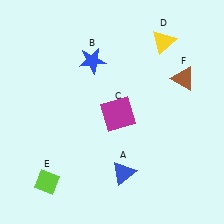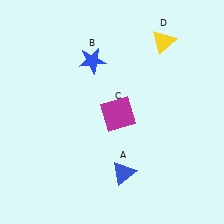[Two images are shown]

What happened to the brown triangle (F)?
The brown triangle (F) was removed in Image 2. It was in the top-right area of Image 1.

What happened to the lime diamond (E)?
The lime diamond (E) was removed in Image 2. It was in the bottom-left area of Image 1.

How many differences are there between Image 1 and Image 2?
There are 2 differences between the two images.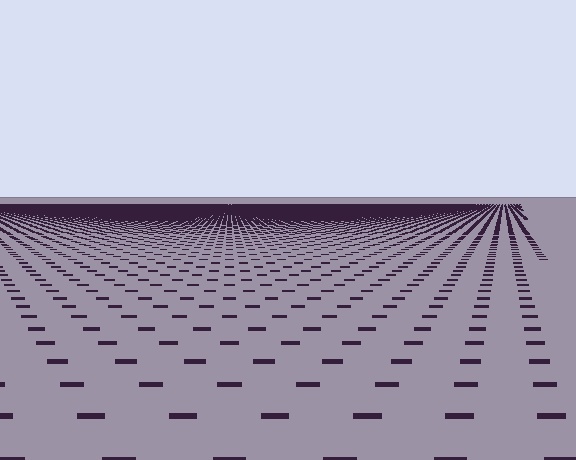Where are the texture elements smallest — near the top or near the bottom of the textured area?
Near the top.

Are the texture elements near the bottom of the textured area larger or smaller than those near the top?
Larger. Near the bottom, elements are closer to the viewer and appear at a bigger on-screen size.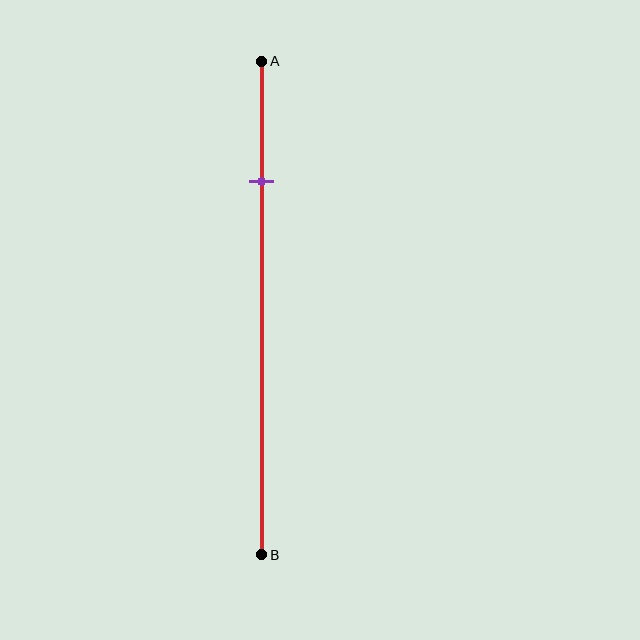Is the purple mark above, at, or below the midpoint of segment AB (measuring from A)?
The purple mark is above the midpoint of segment AB.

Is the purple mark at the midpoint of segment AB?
No, the mark is at about 25% from A, not at the 50% midpoint.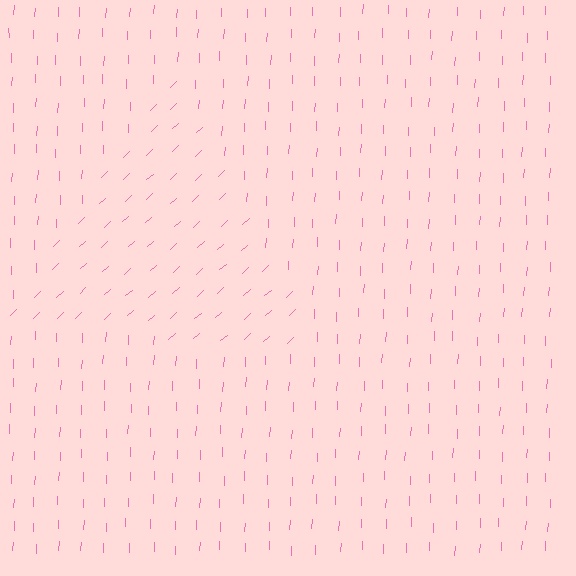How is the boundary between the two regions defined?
The boundary is defined purely by a change in line orientation (approximately 45 degrees difference). All lines are the same color and thickness.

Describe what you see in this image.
The image is filled with small pink line segments. A triangle region in the image has lines oriented differently from the surrounding lines, creating a visible texture boundary.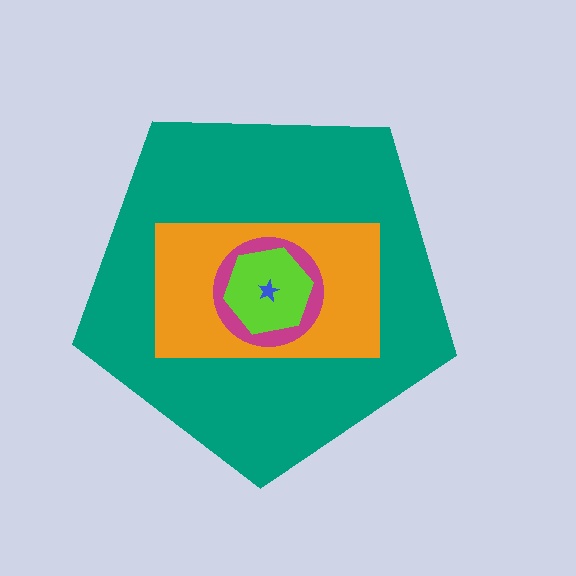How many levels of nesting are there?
5.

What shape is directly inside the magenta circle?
The lime hexagon.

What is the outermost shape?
The teal pentagon.